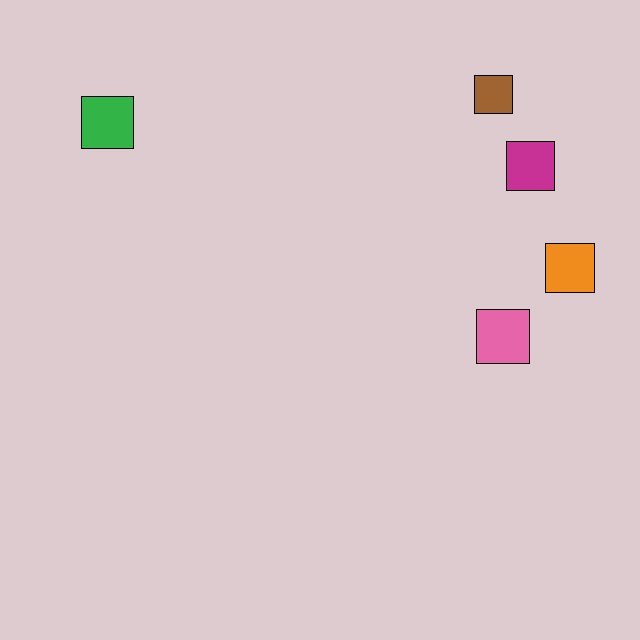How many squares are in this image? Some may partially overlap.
There are 5 squares.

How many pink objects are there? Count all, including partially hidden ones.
There is 1 pink object.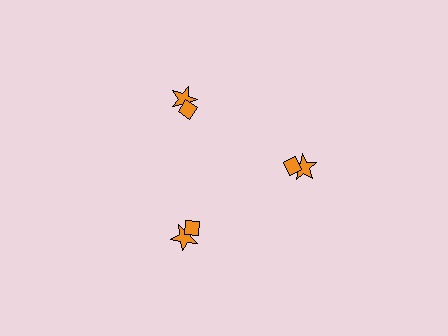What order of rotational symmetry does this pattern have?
This pattern has 3-fold rotational symmetry.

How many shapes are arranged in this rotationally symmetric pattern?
There are 6 shapes, arranged in 3 groups of 2.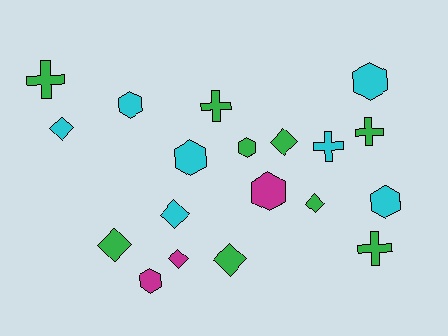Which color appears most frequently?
Green, with 9 objects.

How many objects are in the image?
There are 19 objects.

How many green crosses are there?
There are 4 green crosses.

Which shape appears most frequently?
Hexagon, with 7 objects.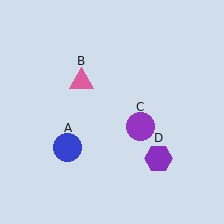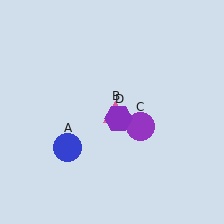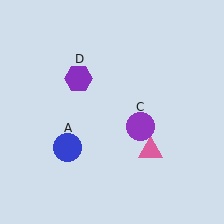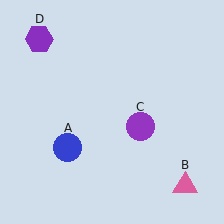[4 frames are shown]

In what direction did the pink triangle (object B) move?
The pink triangle (object B) moved down and to the right.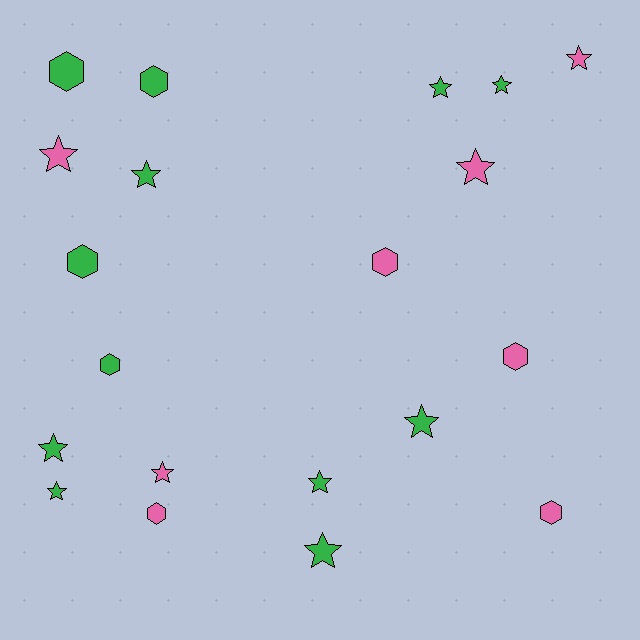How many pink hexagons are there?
There are 4 pink hexagons.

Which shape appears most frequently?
Star, with 12 objects.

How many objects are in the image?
There are 20 objects.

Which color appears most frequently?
Green, with 12 objects.